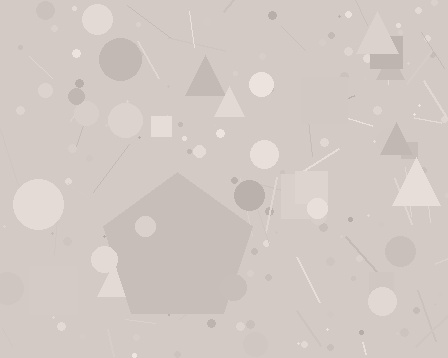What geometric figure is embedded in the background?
A pentagon is embedded in the background.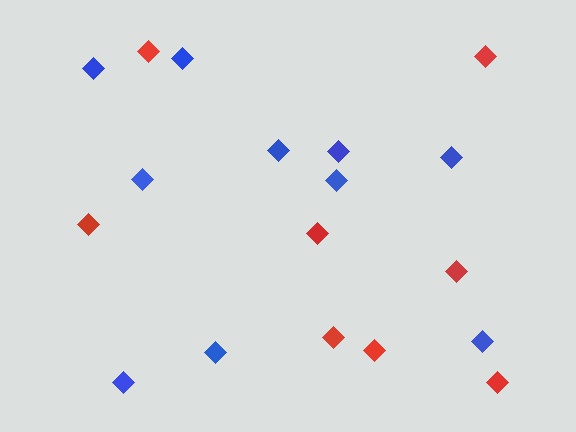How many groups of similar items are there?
There are 2 groups: one group of red diamonds (8) and one group of blue diamonds (10).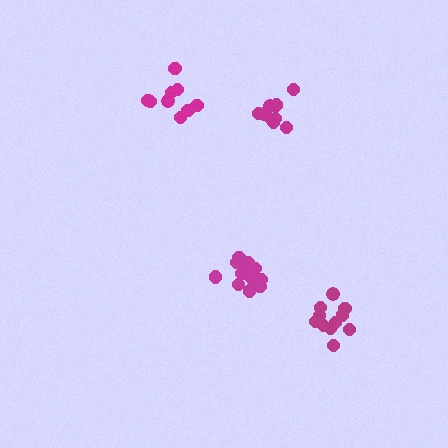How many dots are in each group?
Group 1: 9 dots, Group 2: 11 dots, Group 3: 12 dots, Group 4: 9 dots (41 total).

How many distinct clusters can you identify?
There are 4 distinct clusters.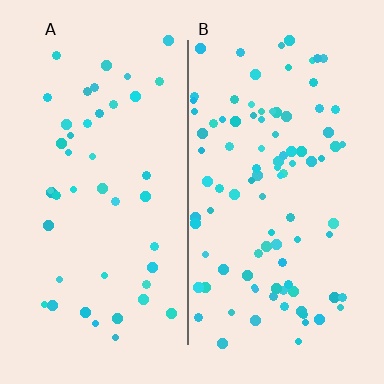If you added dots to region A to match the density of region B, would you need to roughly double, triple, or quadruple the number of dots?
Approximately double.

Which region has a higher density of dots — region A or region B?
B (the right).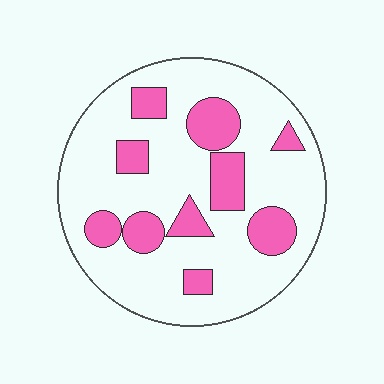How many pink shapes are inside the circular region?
10.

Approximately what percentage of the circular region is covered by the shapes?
Approximately 25%.